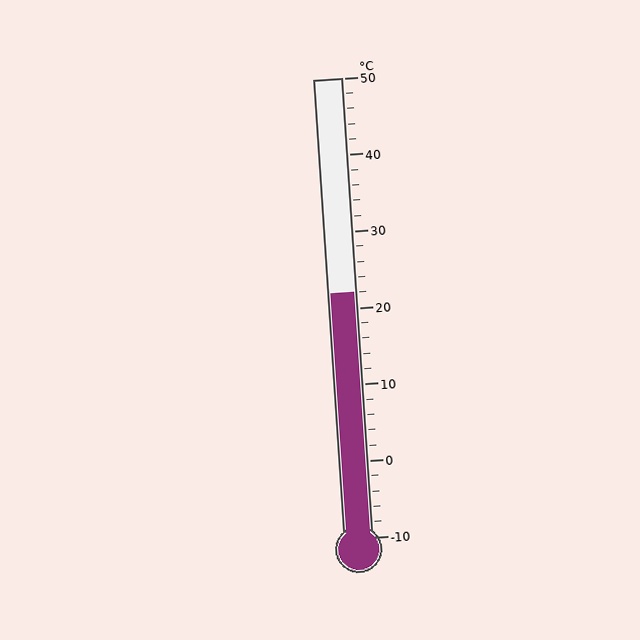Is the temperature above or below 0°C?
The temperature is above 0°C.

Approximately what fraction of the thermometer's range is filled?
The thermometer is filled to approximately 55% of its range.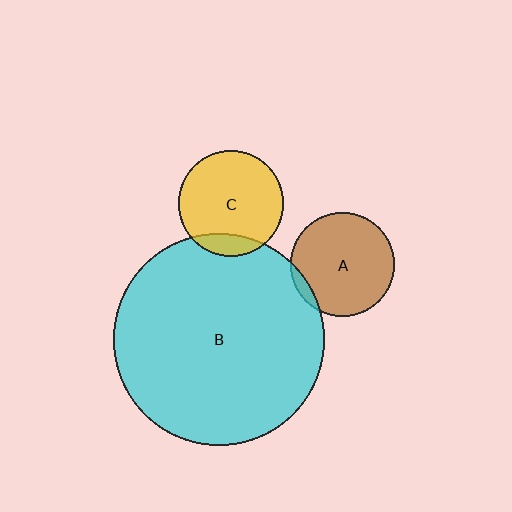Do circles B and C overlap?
Yes.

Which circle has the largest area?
Circle B (cyan).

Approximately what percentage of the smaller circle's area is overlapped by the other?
Approximately 15%.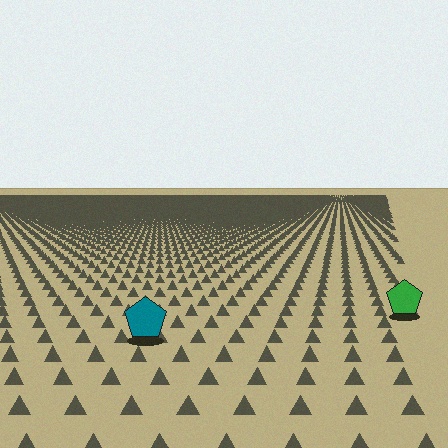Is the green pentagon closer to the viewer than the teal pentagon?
No. The teal pentagon is closer — you can tell from the texture gradient: the ground texture is coarser near it.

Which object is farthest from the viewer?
The green pentagon is farthest from the viewer. It appears smaller and the ground texture around it is denser.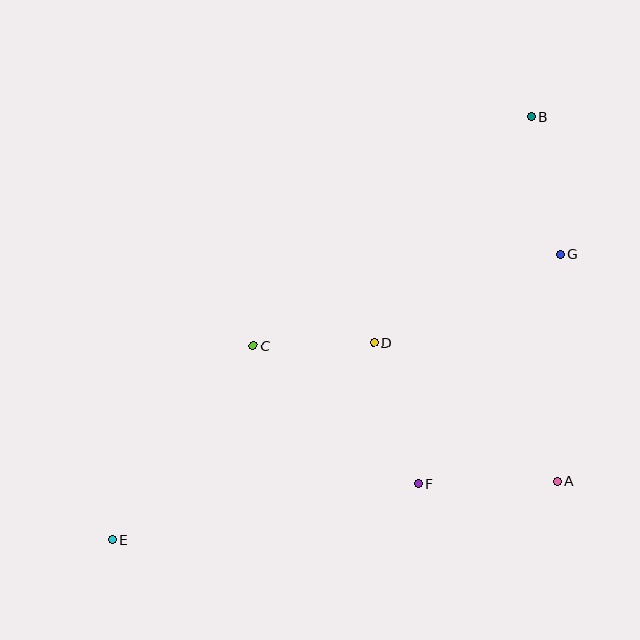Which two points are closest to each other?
Points C and D are closest to each other.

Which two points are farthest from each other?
Points B and E are farthest from each other.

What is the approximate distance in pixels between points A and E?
The distance between A and E is approximately 449 pixels.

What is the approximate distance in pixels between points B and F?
The distance between B and F is approximately 384 pixels.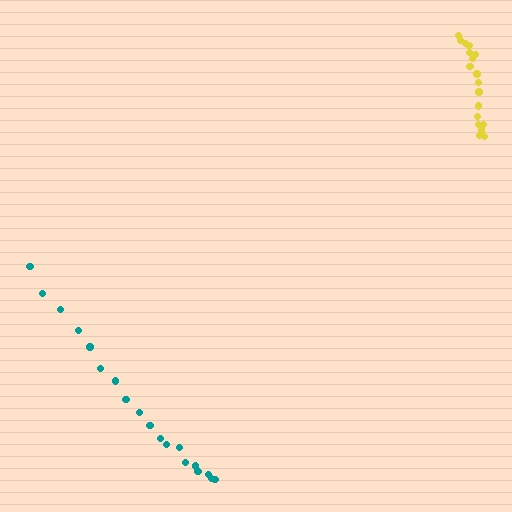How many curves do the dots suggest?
There are 2 distinct paths.